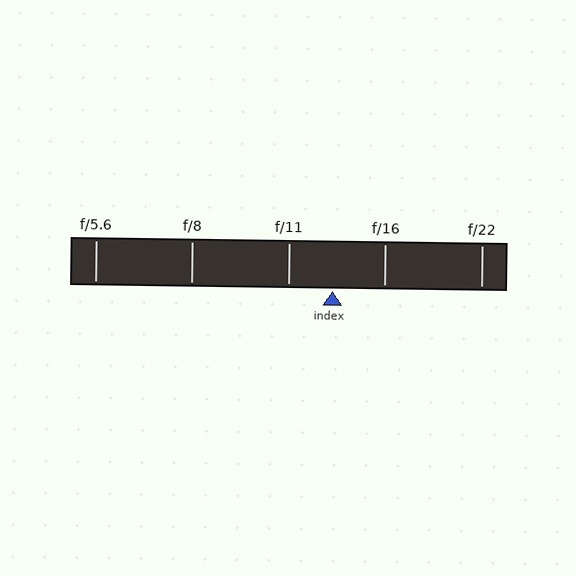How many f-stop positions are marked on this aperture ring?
There are 5 f-stop positions marked.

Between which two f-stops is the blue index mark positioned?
The index mark is between f/11 and f/16.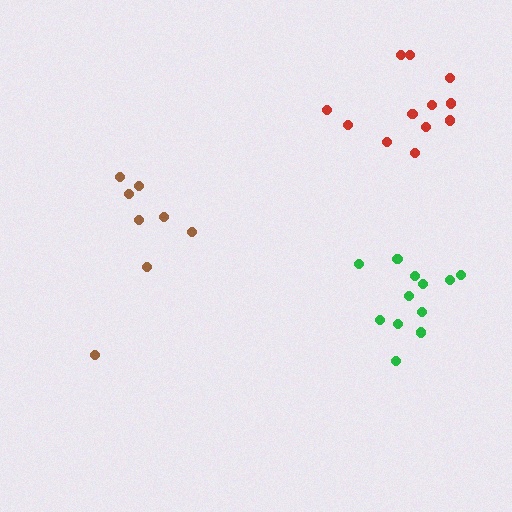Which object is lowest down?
The green cluster is bottommost.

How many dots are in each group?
Group 1: 8 dots, Group 2: 12 dots, Group 3: 12 dots (32 total).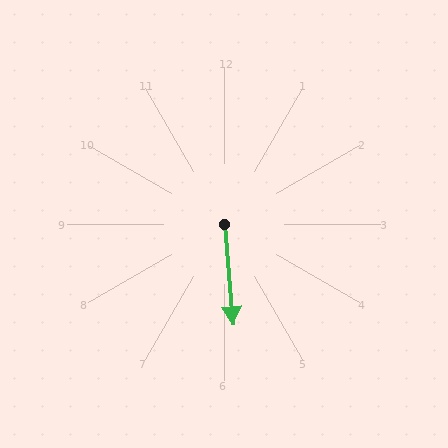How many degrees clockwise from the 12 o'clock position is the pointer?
Approximately 175 degrees.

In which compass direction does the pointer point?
South.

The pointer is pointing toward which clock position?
Roughly 6 o'clock.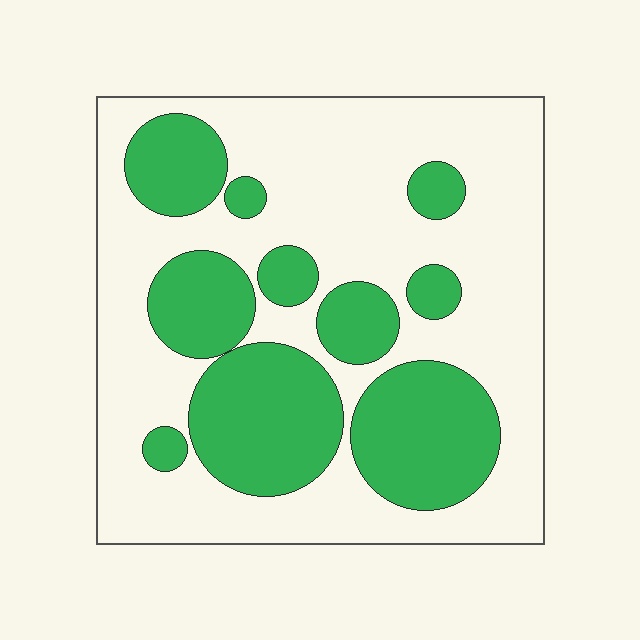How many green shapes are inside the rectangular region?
10.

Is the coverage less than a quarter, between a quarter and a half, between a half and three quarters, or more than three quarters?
Between a quarter and a half.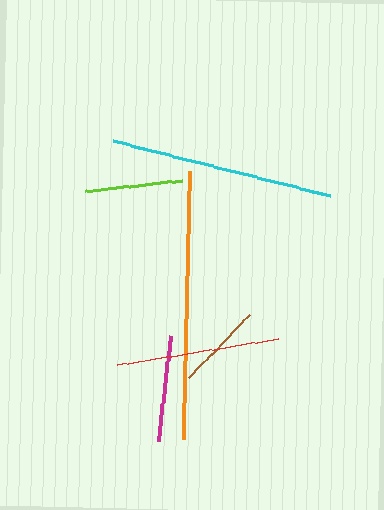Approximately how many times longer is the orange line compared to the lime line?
The orange line is approximately 2.8 times the length of the lime line.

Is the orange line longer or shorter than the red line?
The orange line is longer than the red line.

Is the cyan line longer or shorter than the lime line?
The cyan line is longer than the lime line.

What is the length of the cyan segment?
The cyan segment is approximately 224 pixels long.